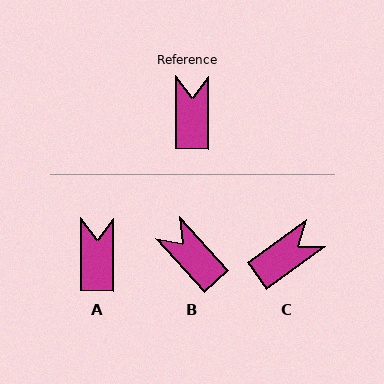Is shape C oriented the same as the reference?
No, it is off by about 54 degrees.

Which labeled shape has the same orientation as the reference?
A.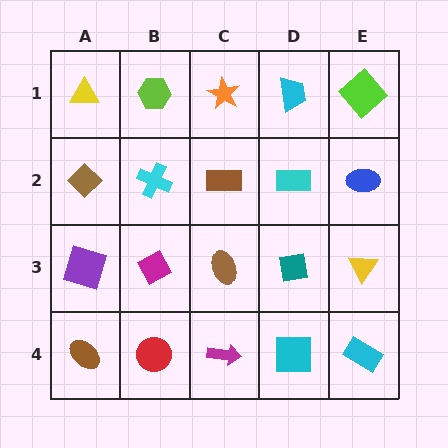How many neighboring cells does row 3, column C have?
4.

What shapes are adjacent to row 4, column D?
A teal square (row 3, column D), a magenta arrow (row 4, column C), a cyan rectangle (row 4, column E).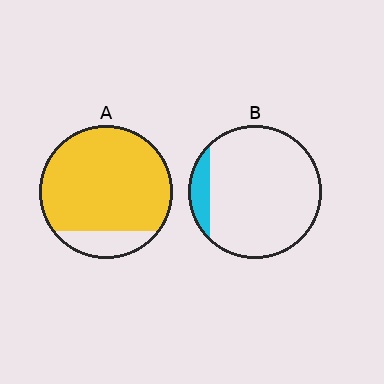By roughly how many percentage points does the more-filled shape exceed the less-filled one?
By roughly 75 percentage points (A over B).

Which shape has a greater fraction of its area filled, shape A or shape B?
Shape A.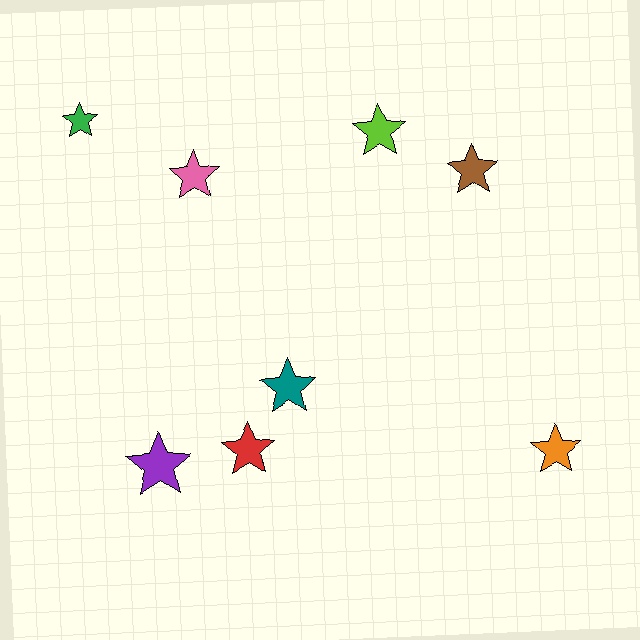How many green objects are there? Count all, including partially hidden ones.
There is 1 green object.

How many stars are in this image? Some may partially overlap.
There are 8 stars.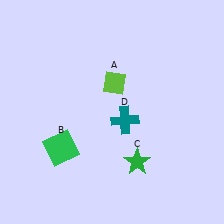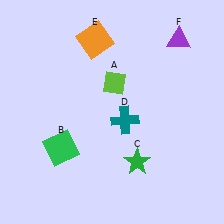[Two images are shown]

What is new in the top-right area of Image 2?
A purple triangle (F) was added in the top-right area of Image 2.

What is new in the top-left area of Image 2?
An orange square (E) was added in the top-left area of Image 2.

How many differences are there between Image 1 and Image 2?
There are 2 differences between the two images.